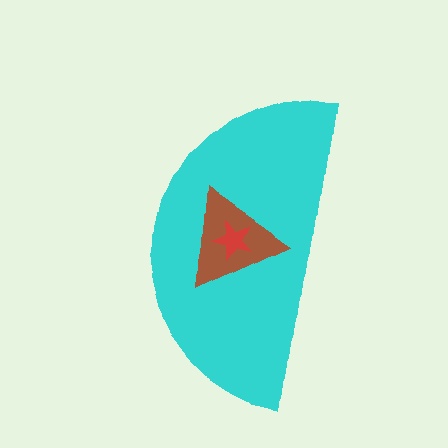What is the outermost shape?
The cyan semicircle.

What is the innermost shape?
The red star.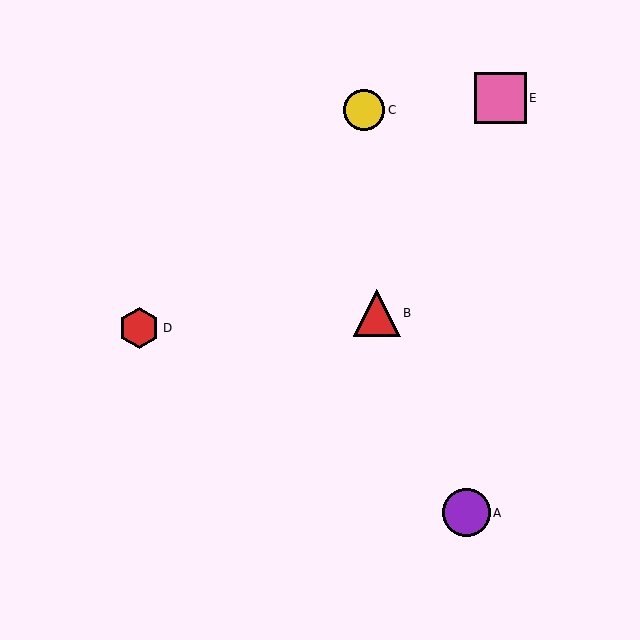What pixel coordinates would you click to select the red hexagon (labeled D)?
Click at (139, 328) to select the red hexagon D.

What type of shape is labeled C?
Shape C is a yellow circle.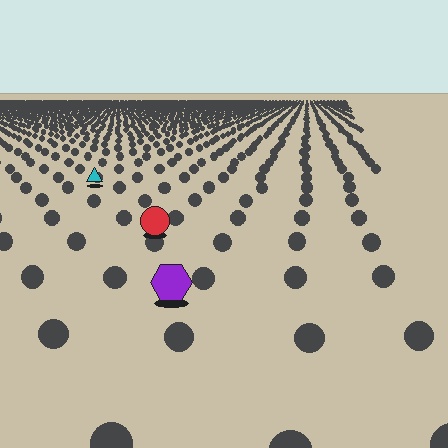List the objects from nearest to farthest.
From nearest to farthest: the purple hexagon, the red circle, the cyan triangle.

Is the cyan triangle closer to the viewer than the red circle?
No. The red circle is closer — you can tell from the texture gradient: the ground texture is coarser near it.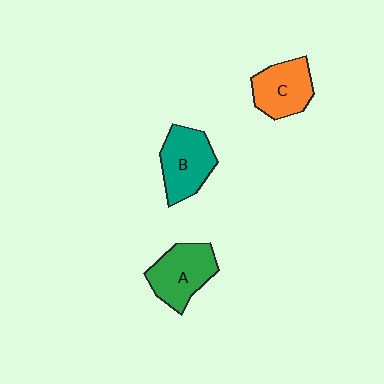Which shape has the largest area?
Shape A (green).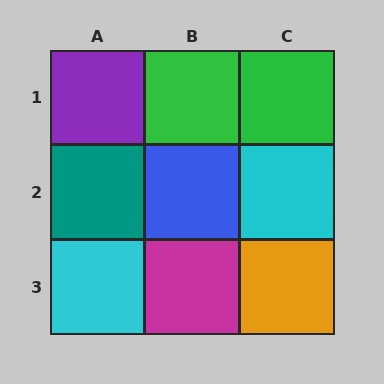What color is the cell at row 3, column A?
Cyan.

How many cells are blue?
1 cell is blue.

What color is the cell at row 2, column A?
Teal.